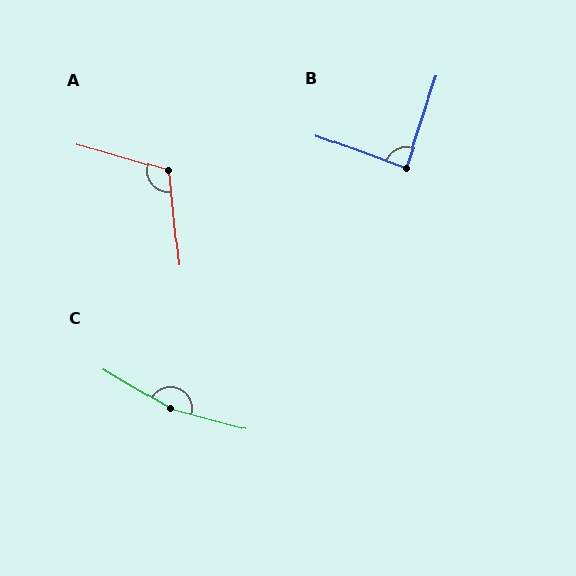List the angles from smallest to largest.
B (88°), A (112°), C (164°).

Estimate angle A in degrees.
Approximately 112 degrees.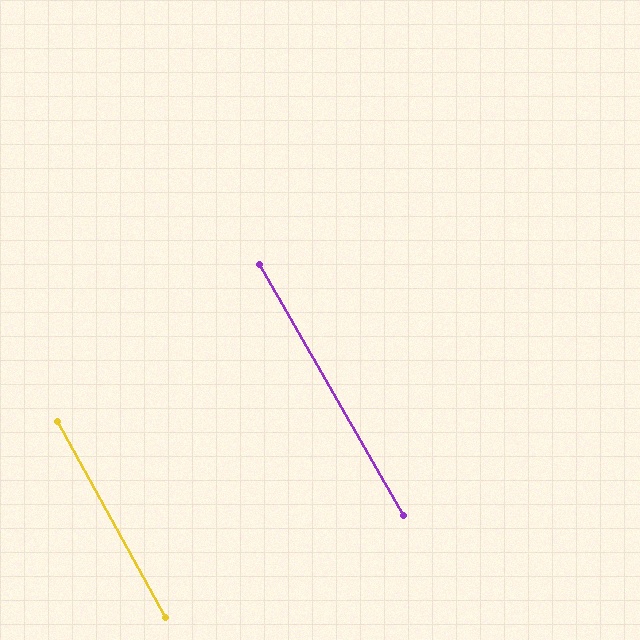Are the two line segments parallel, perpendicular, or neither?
Parallel — their directions differ by only 1.0°.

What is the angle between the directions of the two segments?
Approximately 1 degree.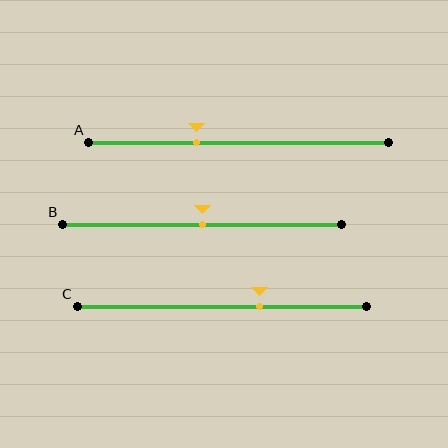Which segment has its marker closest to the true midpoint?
Segment B has its marker closest to the true midpoint.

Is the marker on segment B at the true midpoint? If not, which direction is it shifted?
Yes, the marker on segment B is at the true midpoint.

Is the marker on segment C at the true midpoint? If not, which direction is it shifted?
No, the marker on segment C is shifted to the right by about 13% of the segment length.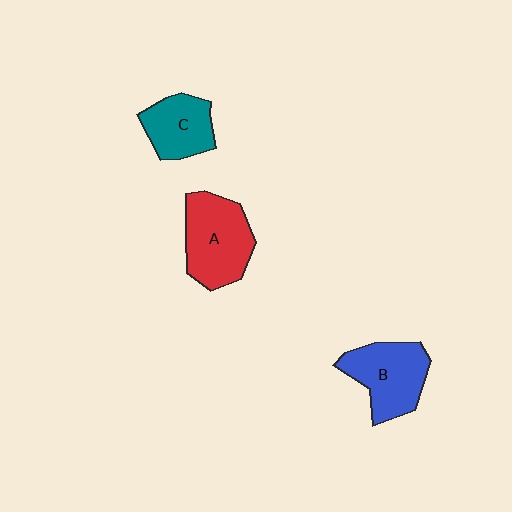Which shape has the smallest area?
Shape C (teal).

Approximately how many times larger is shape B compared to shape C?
Approximately 1.3 times.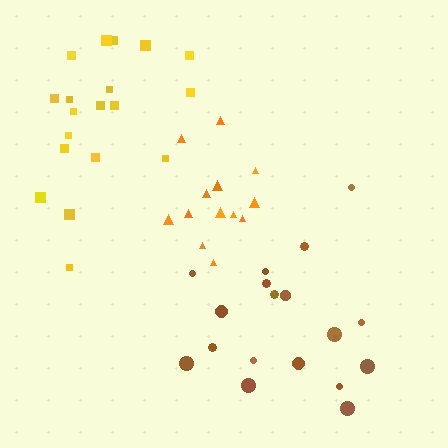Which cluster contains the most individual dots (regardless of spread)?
Brown (19).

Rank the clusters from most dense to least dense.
orange, brown, yellow.